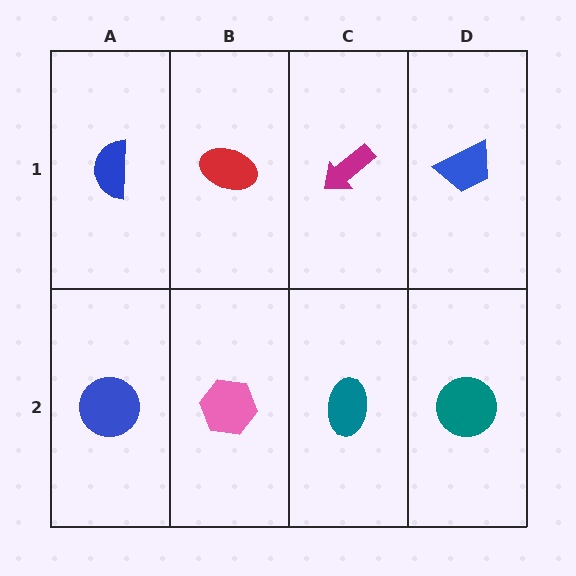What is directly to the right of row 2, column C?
A teal circle.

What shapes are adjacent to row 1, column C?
A teal ellipse (row 2, column C), a red ellipse (row 1, column B), a blue trapezoid (row 1, column D).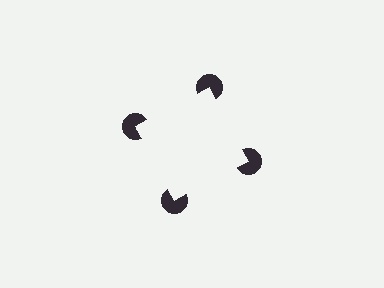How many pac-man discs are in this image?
There are 4 — one at each vertex of the illusory square.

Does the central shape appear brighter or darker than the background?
It typically appears slightly brighter than the background, even though no actual brightness change is drawn.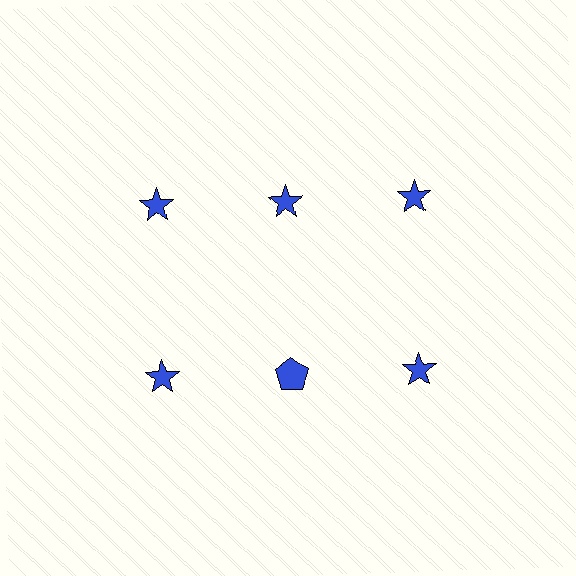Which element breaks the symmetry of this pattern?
The blue pentagon in the second row, second from left column breaks the symmetry. All other shapes are blue stars.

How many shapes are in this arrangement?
There are 6 shapes arranged in a grid pattern.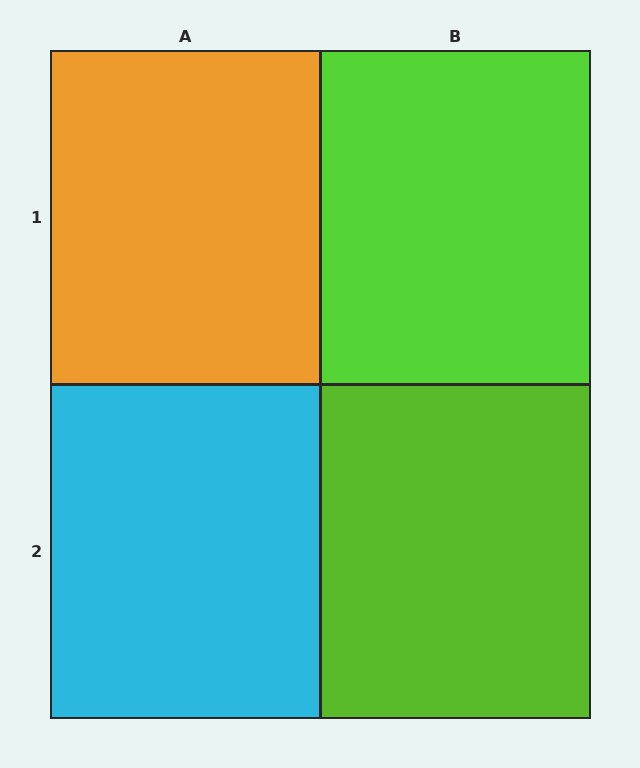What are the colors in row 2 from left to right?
Cyan, lime.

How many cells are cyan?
1 cell is cyan.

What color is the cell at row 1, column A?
Orange.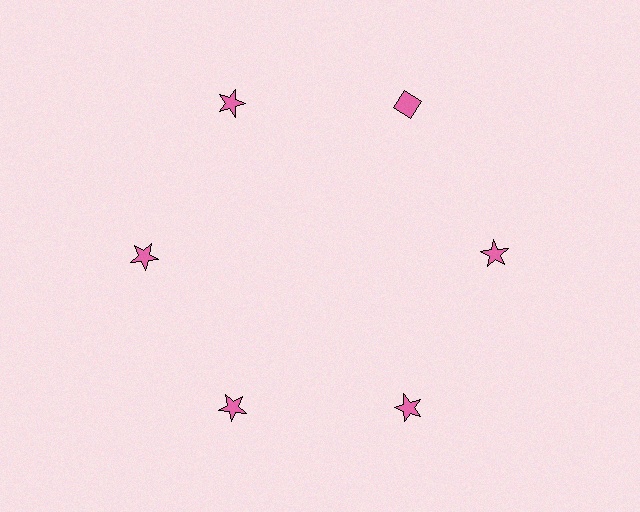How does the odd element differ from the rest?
It has a different shape: diamond instead of star.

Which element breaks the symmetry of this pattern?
The pink diamond at roughly the 1 o'clock position breaks the symmetry. All other shapes are pink stars.